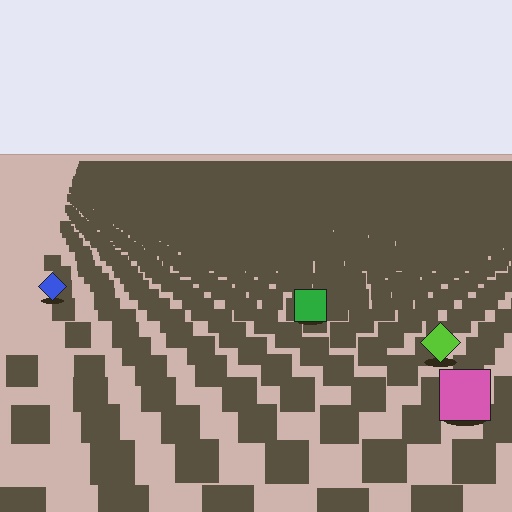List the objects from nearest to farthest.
From nearest to farthest: the pink square, the lime diamond, the green square, the blue diamond.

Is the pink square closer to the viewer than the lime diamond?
Yes. The pink square is closer — you can tell from the texture gradient: the ground texture is coarser near it.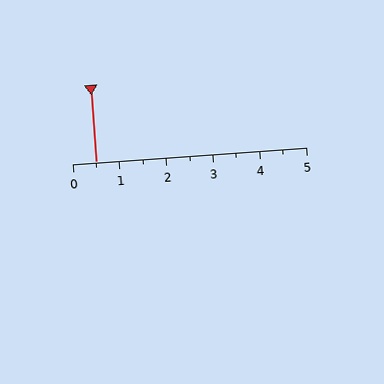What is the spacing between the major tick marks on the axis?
The major ticks are spaced 1 apart.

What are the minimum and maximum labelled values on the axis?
The axis runs from 0 to 5.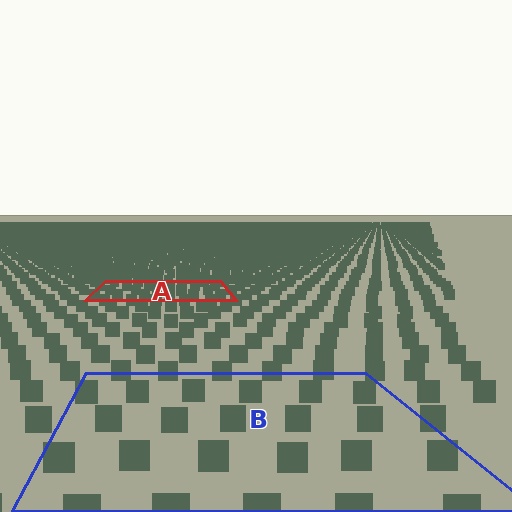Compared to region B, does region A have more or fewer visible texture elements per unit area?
Region A has more texture elements per unit area — they are packed more densely because it is farther away.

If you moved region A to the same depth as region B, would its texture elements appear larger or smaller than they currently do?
They would appear larger. At a closer depth, the same texture elements are projected at a bigger on-screen size.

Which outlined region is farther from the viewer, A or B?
Region A is farther from the viewer — the texture elements inside it appear smaller and more densely packed.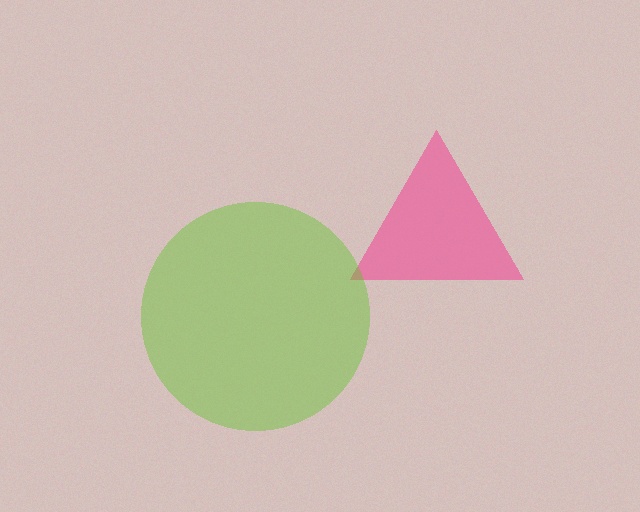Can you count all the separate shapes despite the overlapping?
Yes, there are 2 separate shapes.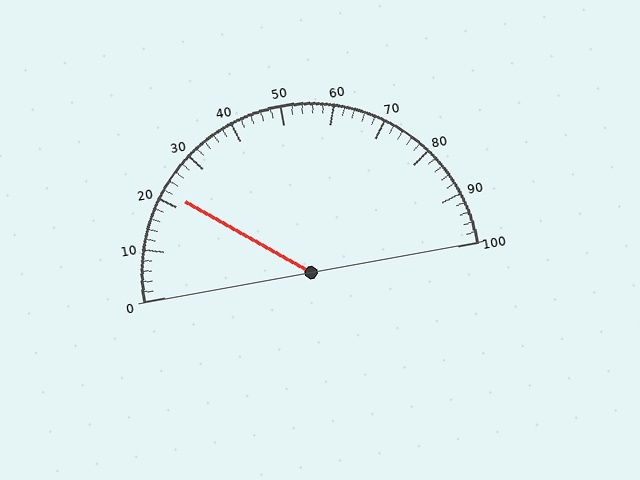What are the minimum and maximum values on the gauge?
The gauge ranges from 0 to 100.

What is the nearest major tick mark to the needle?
The nearest major tick mark is 20.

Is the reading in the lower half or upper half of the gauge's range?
The reading is in the lower half of the range (0 to 100).